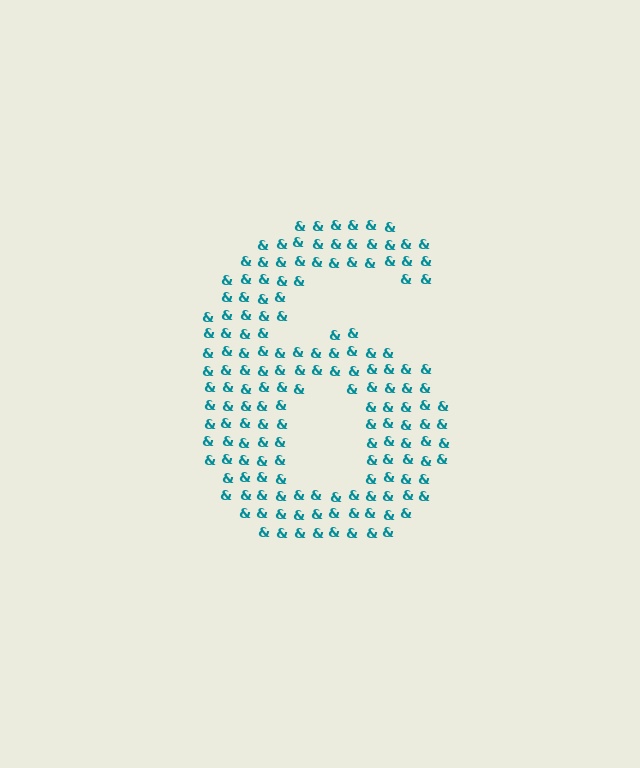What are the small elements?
The small elements are ampersands.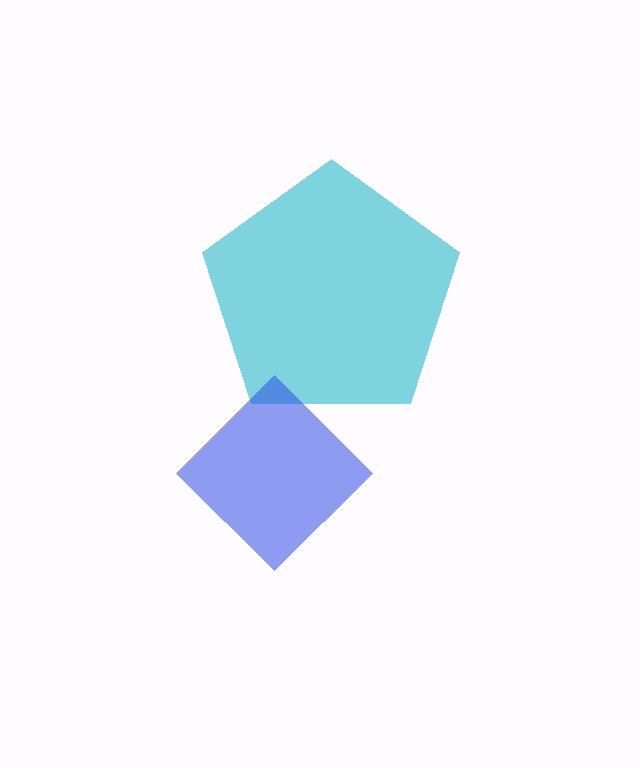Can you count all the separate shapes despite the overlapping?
Yes, there are 2 separate shapes.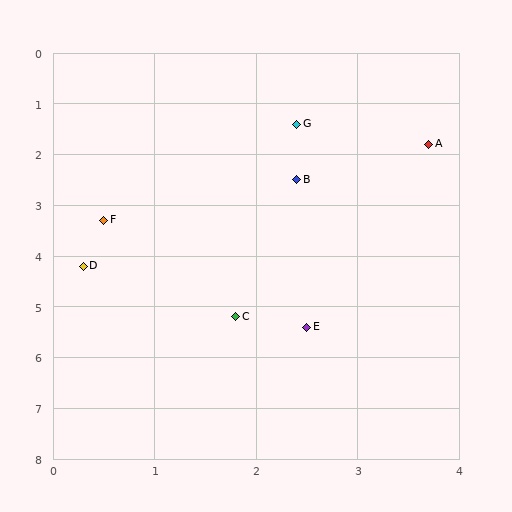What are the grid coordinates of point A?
Point A is at approximately (3.7, 1.8).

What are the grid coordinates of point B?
Point B is at approximately (2.4, 2.5).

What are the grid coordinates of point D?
Point D is at approximately (0.3, 4.2).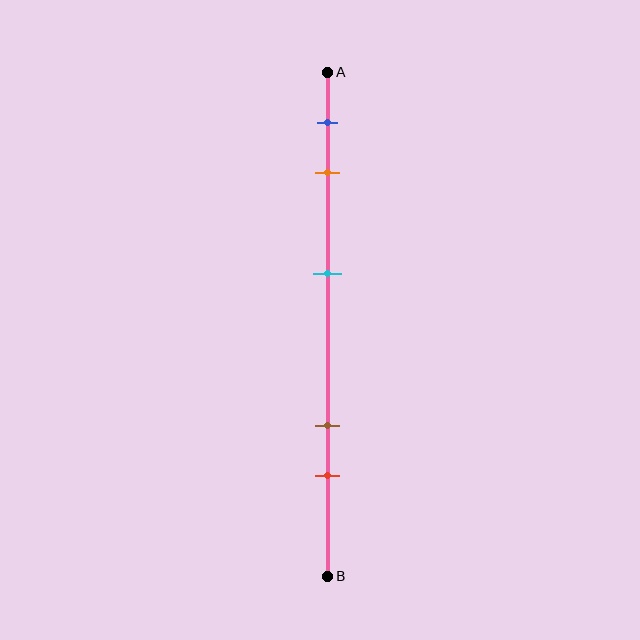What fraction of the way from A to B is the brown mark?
The brown mark is approximately 70% (0.7) of the way from A to B.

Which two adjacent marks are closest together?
The blue and orange marks are the closest adjacent pair.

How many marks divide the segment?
There are 5 marks dividing the segment.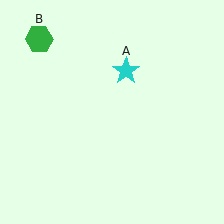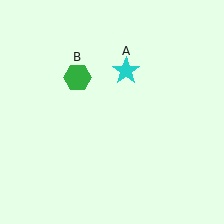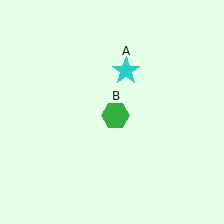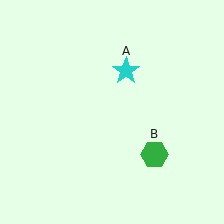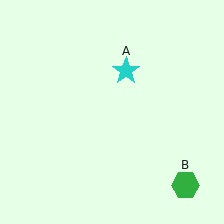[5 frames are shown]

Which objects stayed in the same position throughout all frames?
Cyan star (object A) remained stationary.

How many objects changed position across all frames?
1 object changed position: green hexagon (object B).